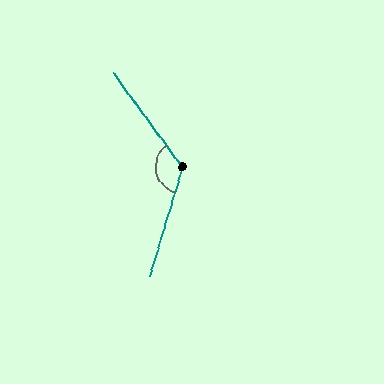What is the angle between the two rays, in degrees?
Approximately 127 degrees.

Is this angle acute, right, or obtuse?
It is obtuse.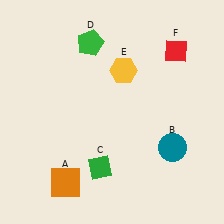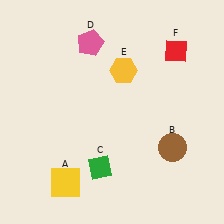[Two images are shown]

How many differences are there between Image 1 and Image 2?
There are 3 differences between the two images.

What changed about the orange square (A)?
In Image 1, A is orange. In Image 2, it changed to yellow.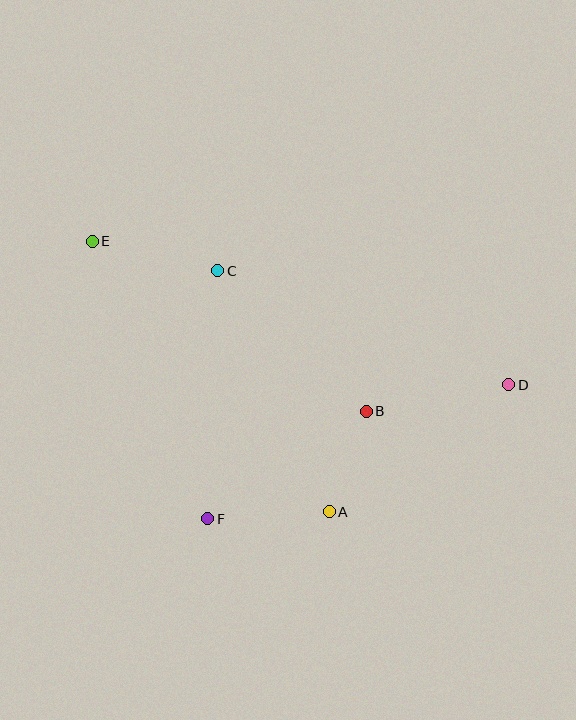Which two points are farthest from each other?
Points D and E are farthest from each other.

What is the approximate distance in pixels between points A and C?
The distance between A and C is approximately 265 pixels.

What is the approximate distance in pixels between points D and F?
The distance between D and F is approximately 330 pixels.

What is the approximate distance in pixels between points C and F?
The distance between C and F is approximately 248 pixels.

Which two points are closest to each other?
Points A and B are closest to each other.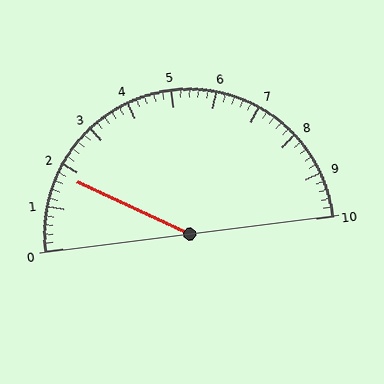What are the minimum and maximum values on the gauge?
The gauge ranges from 0 to 10.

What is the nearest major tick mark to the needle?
The nearest major tick mark is 2.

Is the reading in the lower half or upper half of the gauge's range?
The reading is in the lower half of the range (0 to 10).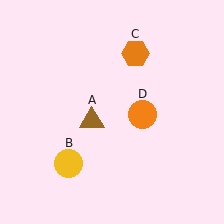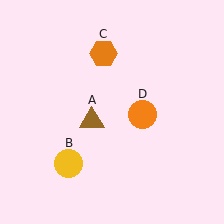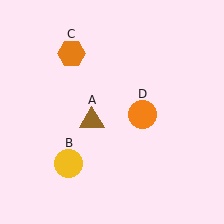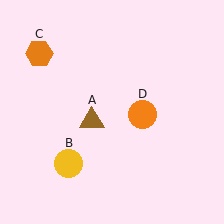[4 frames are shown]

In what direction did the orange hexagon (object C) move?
The orange hexagon (object C) moved left.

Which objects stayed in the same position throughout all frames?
Brown triangle (object A) and yellow circle (object B) and orange circle (object D) remained stationary.